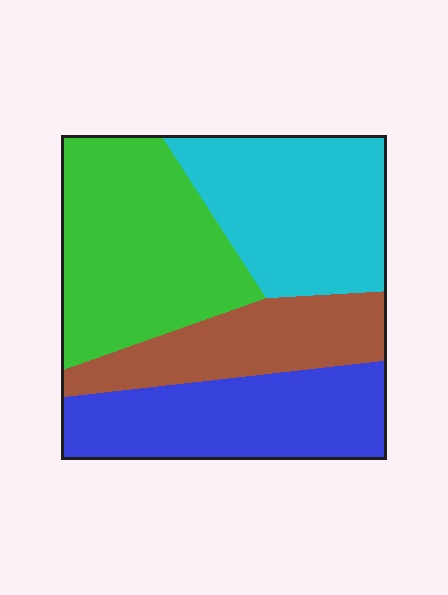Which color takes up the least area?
Brown, at roughly 20%.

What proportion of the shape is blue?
Blue takes up between a sixth and a third of the shape.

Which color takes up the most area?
Green, at roughly 30%.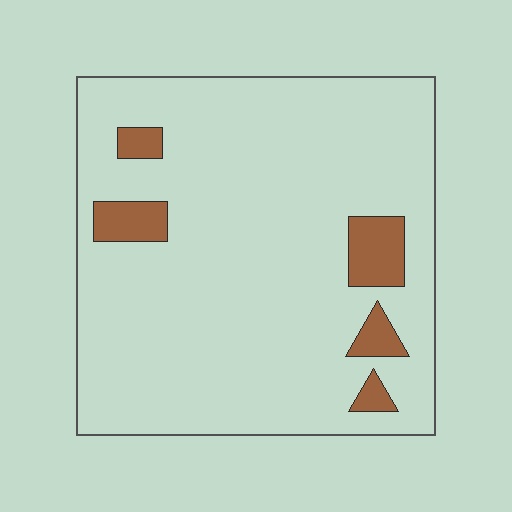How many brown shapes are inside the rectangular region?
5.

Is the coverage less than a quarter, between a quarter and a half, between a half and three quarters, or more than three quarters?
Less than a quarter.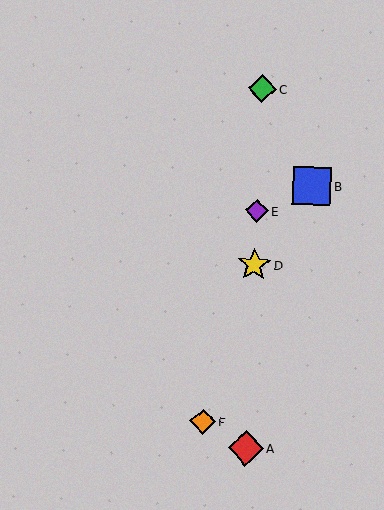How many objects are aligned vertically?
4 objects (A, C, D, E) are aligned vertically.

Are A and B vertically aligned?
No, A is at x≈246 and B is at x≈312.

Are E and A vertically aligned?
Yes, both are at x≈257.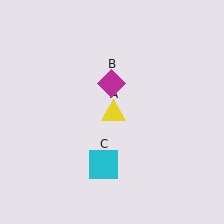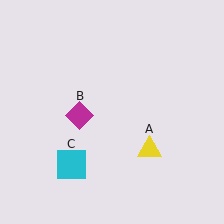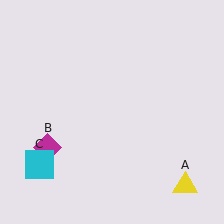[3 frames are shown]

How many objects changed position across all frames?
3 objects changed position: yellow triangle (object A), magenta diamond (object B), cyan square (object C).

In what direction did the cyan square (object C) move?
The cyan square (object C) moved left.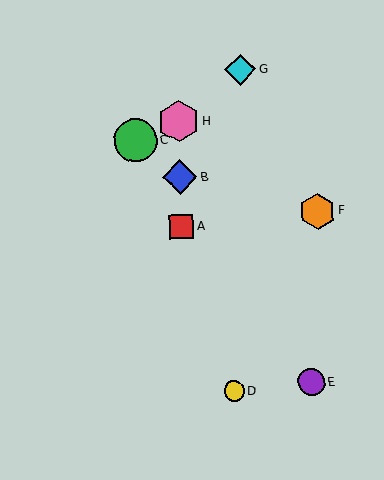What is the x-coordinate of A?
Object A is at x≈181.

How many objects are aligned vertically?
3 objects (A, B, H) are aligned vertically.